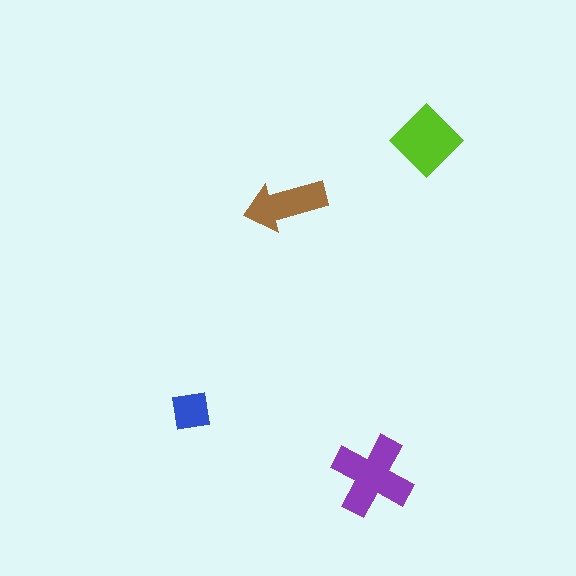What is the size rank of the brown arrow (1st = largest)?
3rd.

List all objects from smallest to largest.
The blue square, the brown arrow, the lime diamond, the purple cross.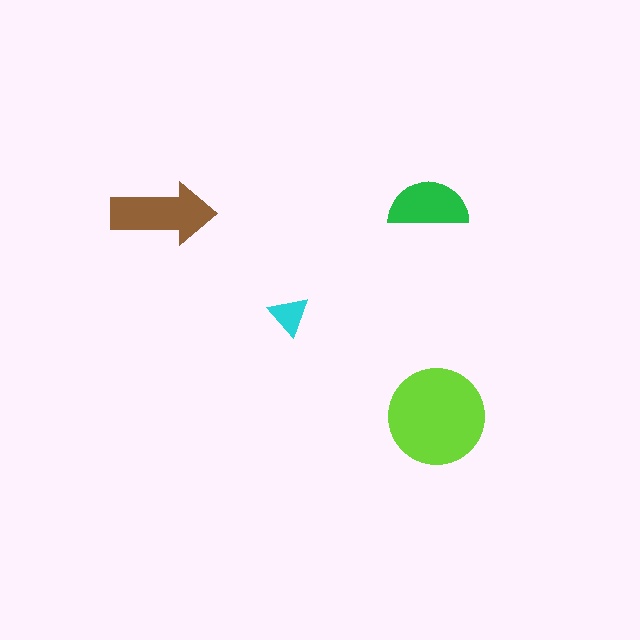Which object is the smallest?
The cyan triangle.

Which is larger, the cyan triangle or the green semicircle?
The green semicircle.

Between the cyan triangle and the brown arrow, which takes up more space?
The brown arrow.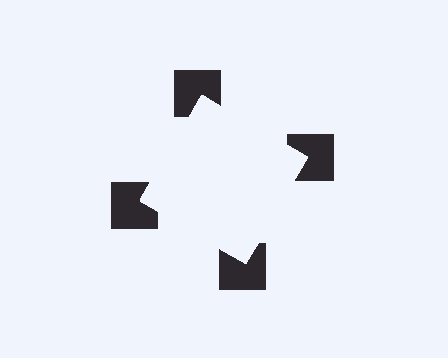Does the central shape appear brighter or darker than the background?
It typically appears slightly brighter than the background, even though no actual brightness change is drawn.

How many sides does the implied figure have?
4 sides.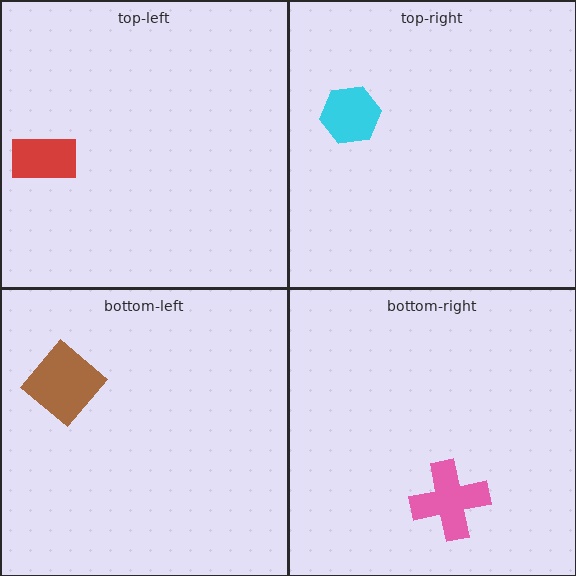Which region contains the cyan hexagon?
The top-right region.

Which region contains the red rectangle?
The top-left region.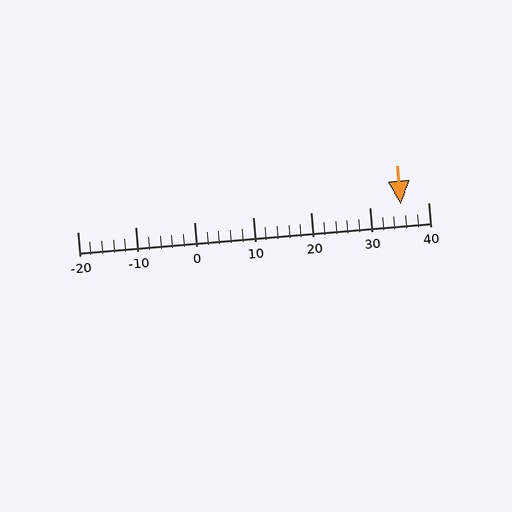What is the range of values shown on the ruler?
The ruler shows values from -20 to 40.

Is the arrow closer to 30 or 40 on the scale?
The arrow is closer to 40.